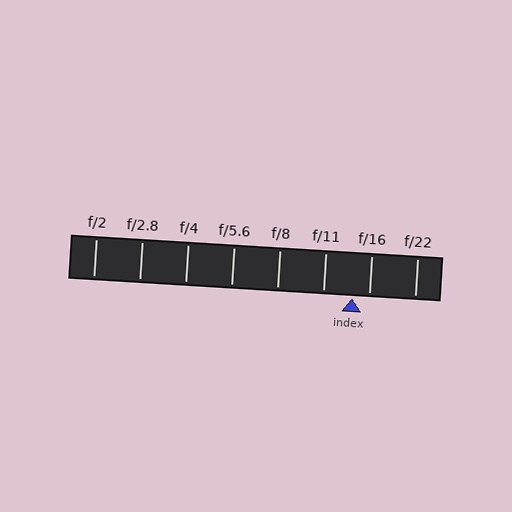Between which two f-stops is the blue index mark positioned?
The index mark is between f/11 and f/16.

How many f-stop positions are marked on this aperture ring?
There are 8 f-stop positions marked.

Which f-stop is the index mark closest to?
The index mark is closest to f/16.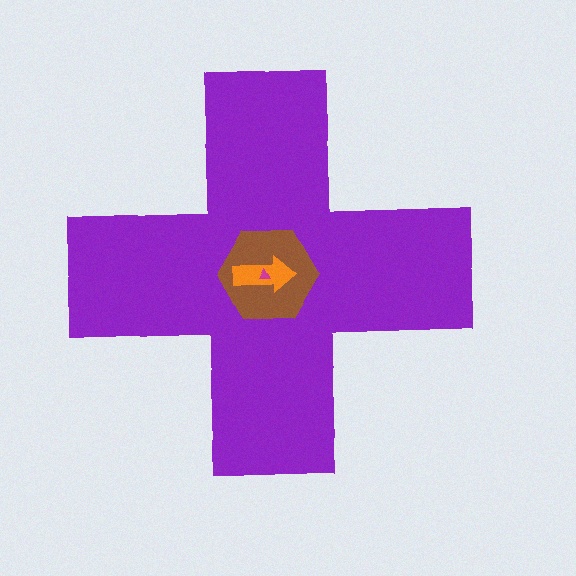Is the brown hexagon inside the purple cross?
Yes.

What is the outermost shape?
The purple cross.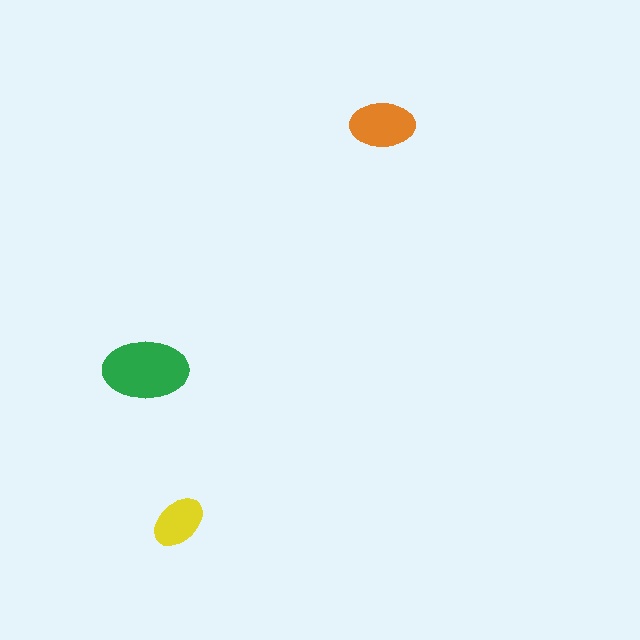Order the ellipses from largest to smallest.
the green one, the orange one, the yellow one.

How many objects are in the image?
There are 3 objects in the image.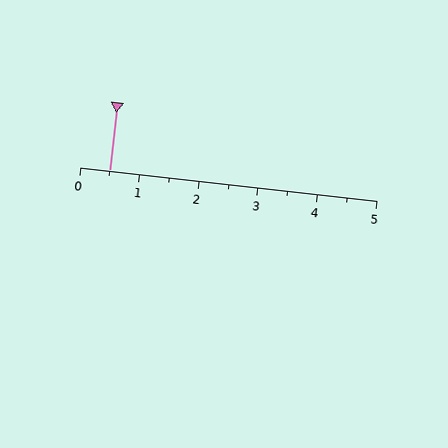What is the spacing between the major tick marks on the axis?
The major ticks are spaced 1 apart.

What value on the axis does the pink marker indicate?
The marker indicates approximately 0.5.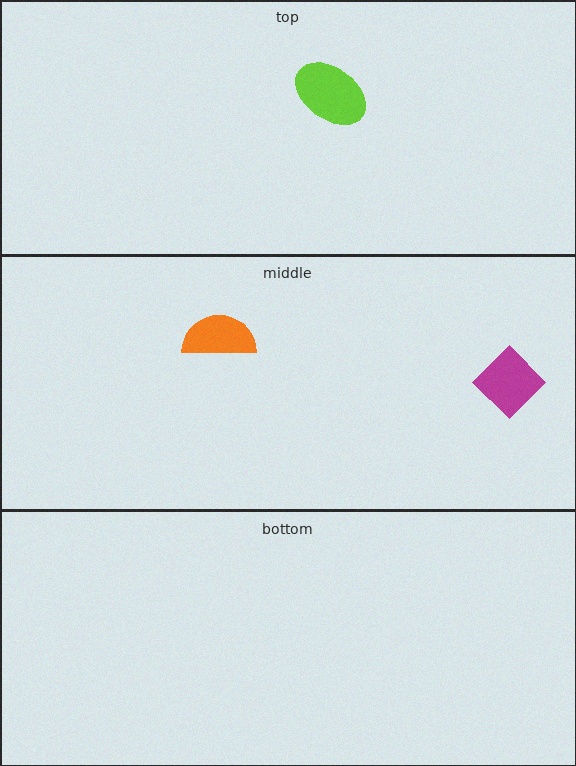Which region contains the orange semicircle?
The middle region.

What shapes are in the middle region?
The magenta diamond, the orange semicircle.